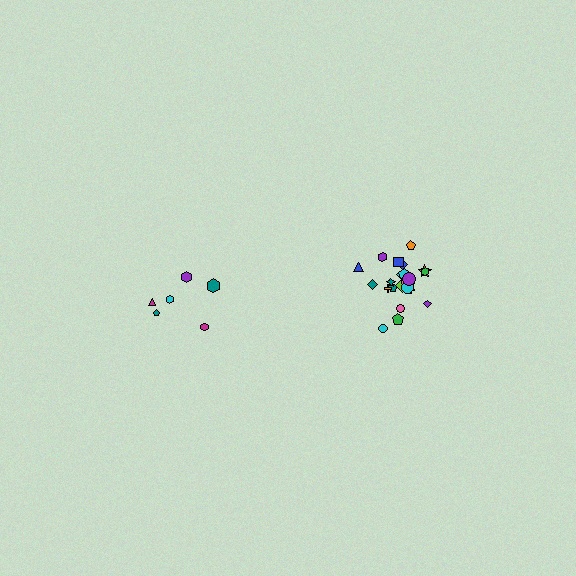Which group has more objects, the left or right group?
The right group.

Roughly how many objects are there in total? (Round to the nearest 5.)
Roughly 30 objects in total.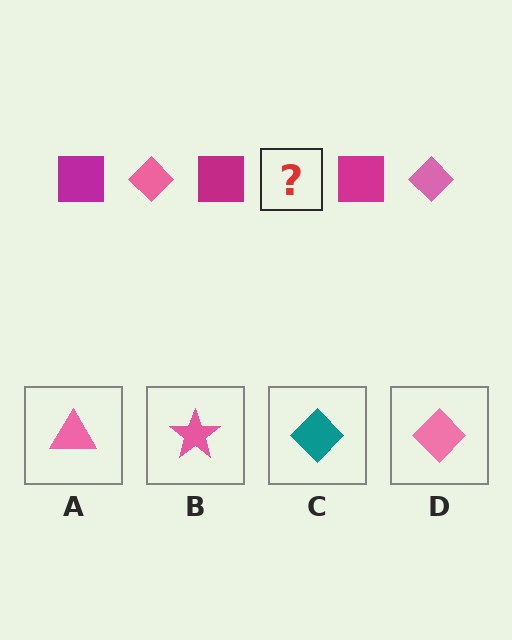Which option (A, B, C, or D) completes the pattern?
D.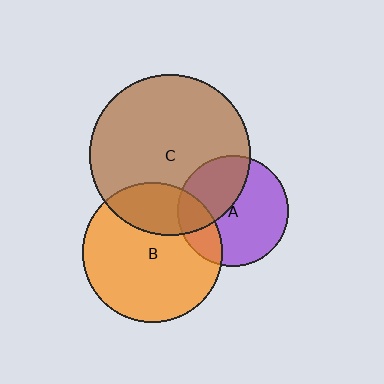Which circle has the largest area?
Circle C (brown).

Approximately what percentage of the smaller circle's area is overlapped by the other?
Approximately 20%.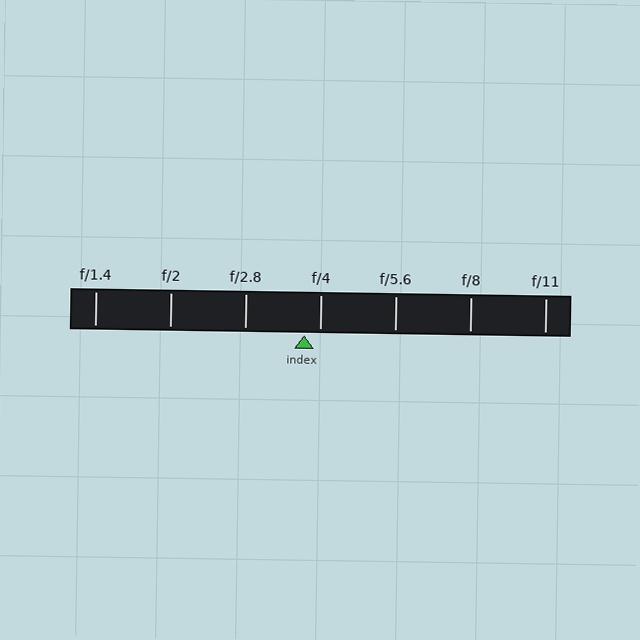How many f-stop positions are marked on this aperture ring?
There are 7 f-stop positions marked.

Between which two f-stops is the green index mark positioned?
The index mark is between f/2.8 and f/4.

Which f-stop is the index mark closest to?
The index mark is closest to f/4.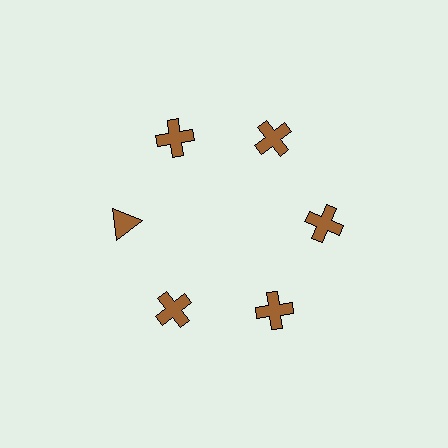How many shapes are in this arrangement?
There are 6 shapes arranged in a ring pattern.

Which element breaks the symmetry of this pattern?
The brown triangle at roughly the 9 o'clock position breaks the symmetry. All other shapes are brown crosses.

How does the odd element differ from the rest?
It has a different shape: triangle instead of cross.